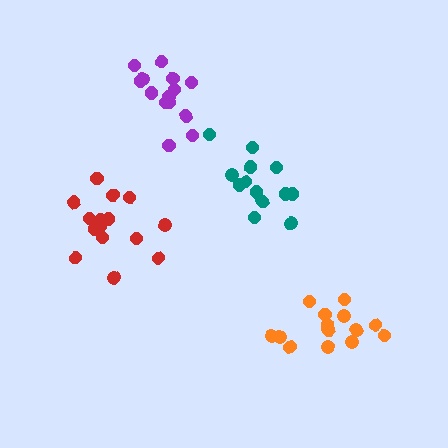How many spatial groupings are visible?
There are 4 spatial groupings.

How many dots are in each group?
Group 1: 15 dots, Group 2: 14 dots, Group 3: 13 dots, Group 4: 14 dots (56 total).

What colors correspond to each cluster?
The clusters are colored: red, orange, teal, purple.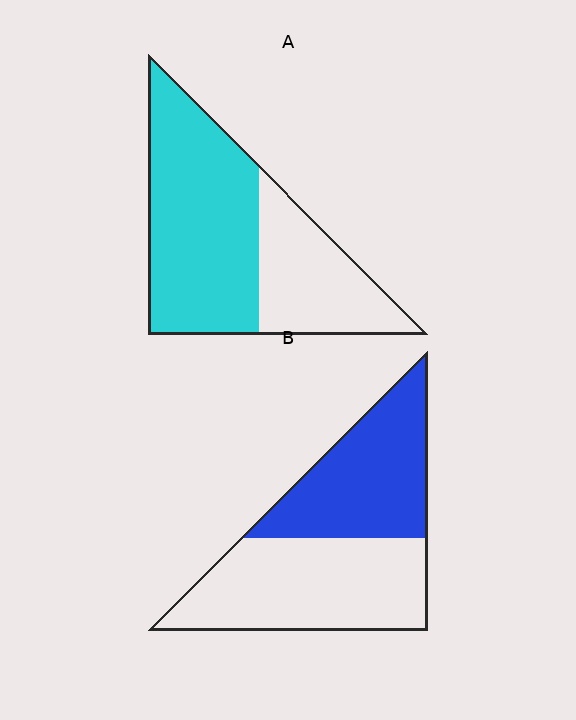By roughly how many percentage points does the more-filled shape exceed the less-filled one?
By roughly 20 percentage points (A over B).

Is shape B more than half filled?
No.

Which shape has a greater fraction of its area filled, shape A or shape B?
Shape A.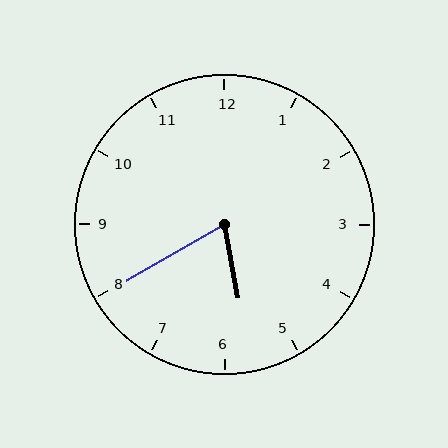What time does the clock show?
5:40.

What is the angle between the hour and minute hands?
Approximately 70 degrees.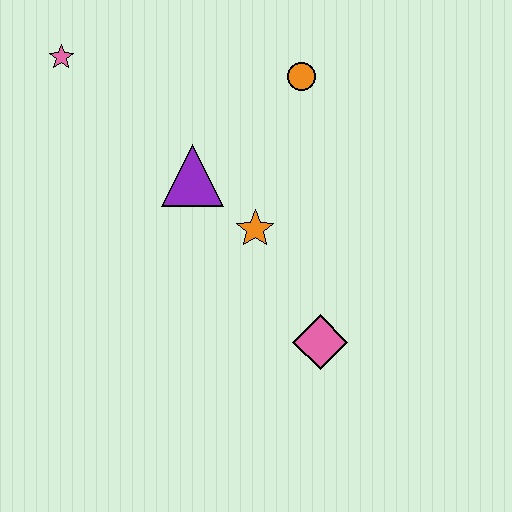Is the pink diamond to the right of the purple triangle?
Yes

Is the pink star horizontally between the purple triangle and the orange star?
No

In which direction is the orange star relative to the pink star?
The orange star is to the right of the pink star.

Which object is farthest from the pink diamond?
The pink star is farthest from the pink diamond.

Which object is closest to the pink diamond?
The orange star is closest to the pink diamond.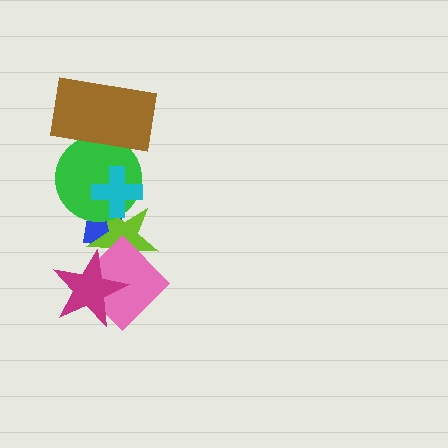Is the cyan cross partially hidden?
No, no other shape covers it.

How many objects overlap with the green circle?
4 objects overlap with the green circle.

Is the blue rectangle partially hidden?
Yes, it is partially covered by another shape.